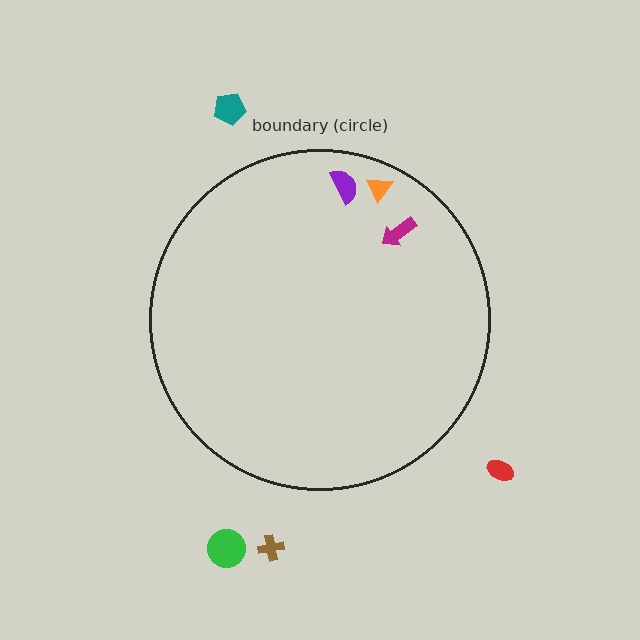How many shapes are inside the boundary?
3 inside, 4 outside.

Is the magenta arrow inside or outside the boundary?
Inside.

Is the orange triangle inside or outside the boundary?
Inside.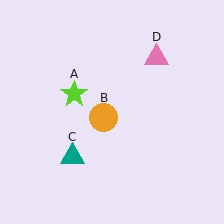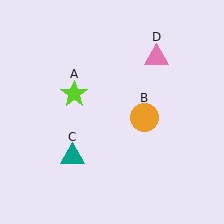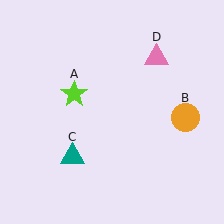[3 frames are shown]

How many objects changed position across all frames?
1 object changed position: orange circle (object B).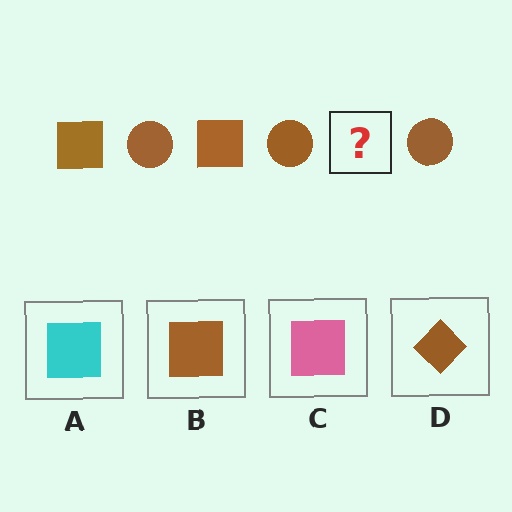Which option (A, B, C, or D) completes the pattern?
B.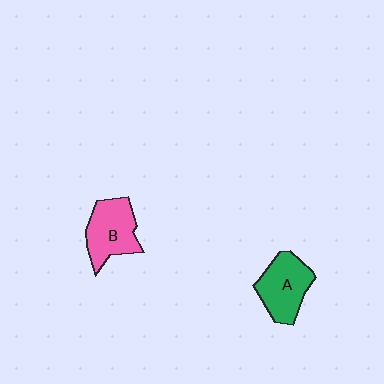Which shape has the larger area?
Shape A (green).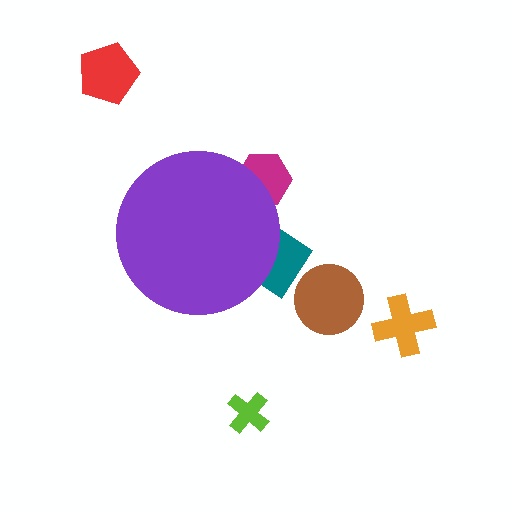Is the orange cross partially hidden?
No, the orange cross is fully visible.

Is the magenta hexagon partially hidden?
Yes, the magenta hexagon is partially hidden behind the purple circle.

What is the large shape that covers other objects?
A purple circle.